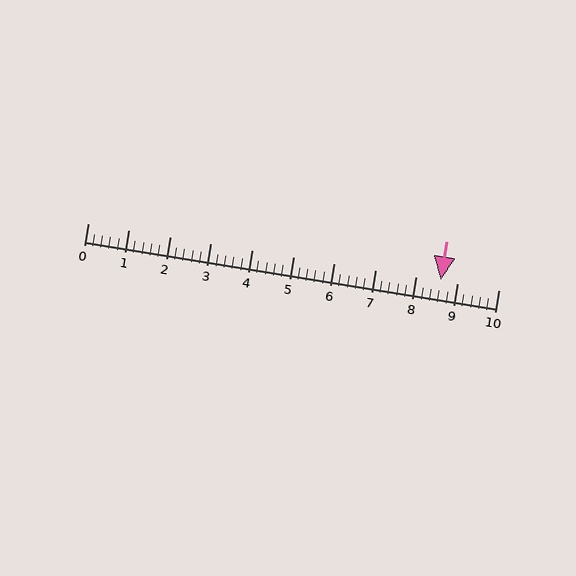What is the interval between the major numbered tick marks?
The major tick marks are spaced 1 units apart.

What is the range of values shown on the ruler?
The ruler shows values from 0 to 10.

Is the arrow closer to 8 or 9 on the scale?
The arrow is closer to 9.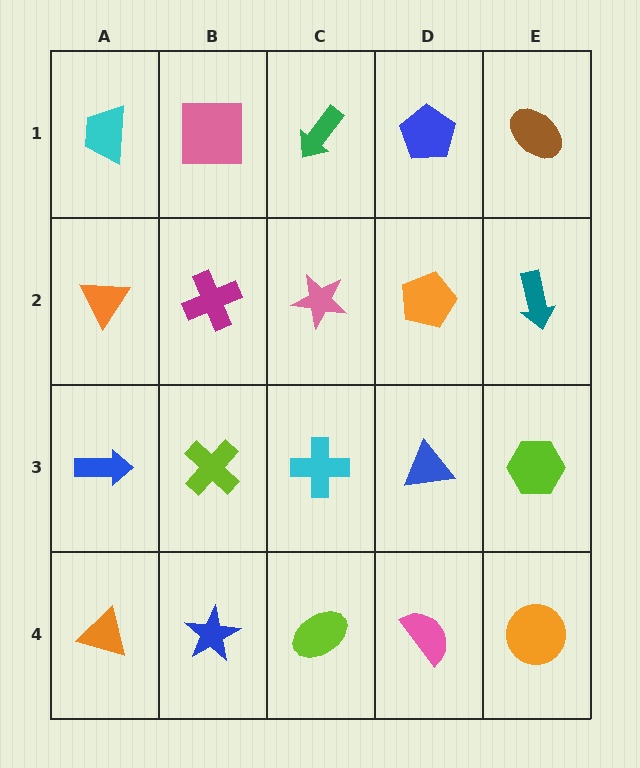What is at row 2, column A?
An orange triangle.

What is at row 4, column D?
A pink semicircle.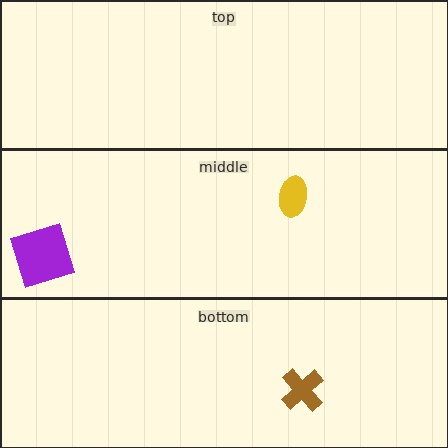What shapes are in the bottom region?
The brown cross.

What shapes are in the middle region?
The purple square, the yellow ellipse.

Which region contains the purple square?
The middle region.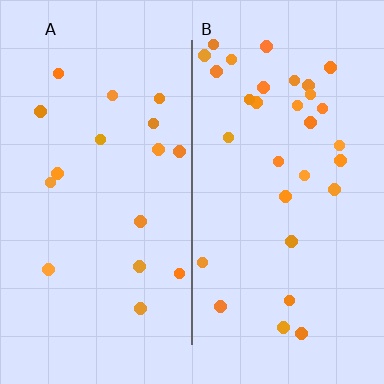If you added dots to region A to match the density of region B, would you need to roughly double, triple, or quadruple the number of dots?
Approximately double.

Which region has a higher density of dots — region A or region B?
B (the right).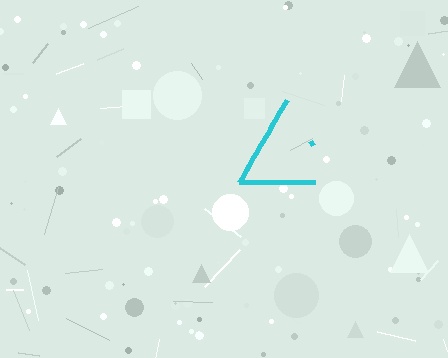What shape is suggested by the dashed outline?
The dashed outline suggests a triangle.